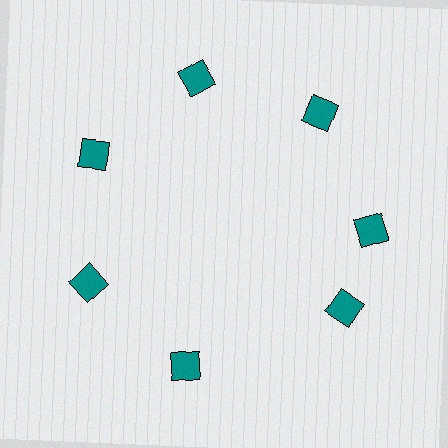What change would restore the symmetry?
The symmetry would be restored by rotating it back into even spacing with its neighbors so that all 7 squares sit at equal angles and equal distance from the center.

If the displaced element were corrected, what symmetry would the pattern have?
It would have 7-fold rotational symmetry — the pattern would map onto itself every 51 degrees.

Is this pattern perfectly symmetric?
No. The 7 teal squares are arranged in a ring, but one element near the 5 o'clock position is rotated out of alignment along the ring, breaking the 7-fold rotational symmetry.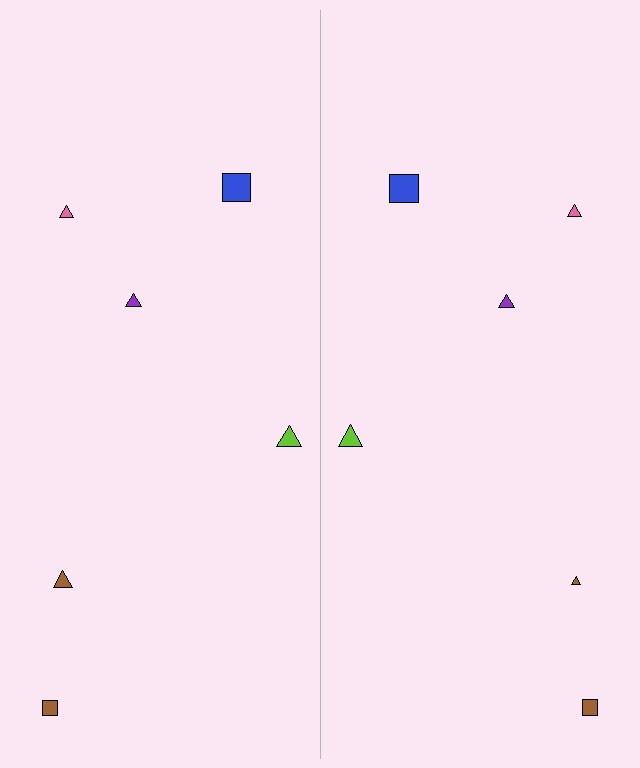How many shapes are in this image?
There are 12 shapes in this image.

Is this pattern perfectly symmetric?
No, the pattern is not perfectly symmetric. The brown triangle on the right side has a different size than its mirror counterpart.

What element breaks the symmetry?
The brown triangle on the right side has a different size than its mirror counterpart.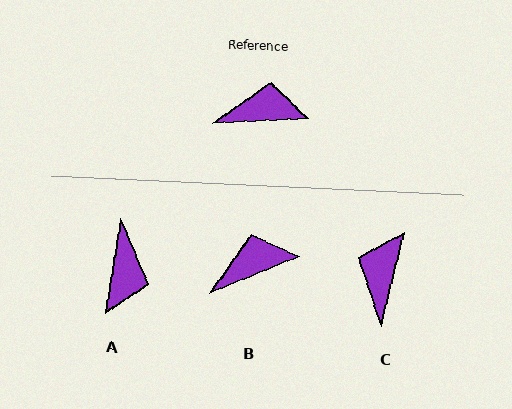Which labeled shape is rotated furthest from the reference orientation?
A, about 102 degrees away.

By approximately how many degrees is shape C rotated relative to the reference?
Approximately 74 degrees counter-clockwise.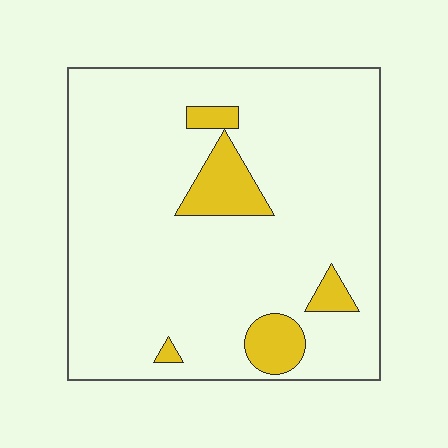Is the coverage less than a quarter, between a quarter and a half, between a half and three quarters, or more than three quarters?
Less than a quarter.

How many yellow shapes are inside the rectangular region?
5.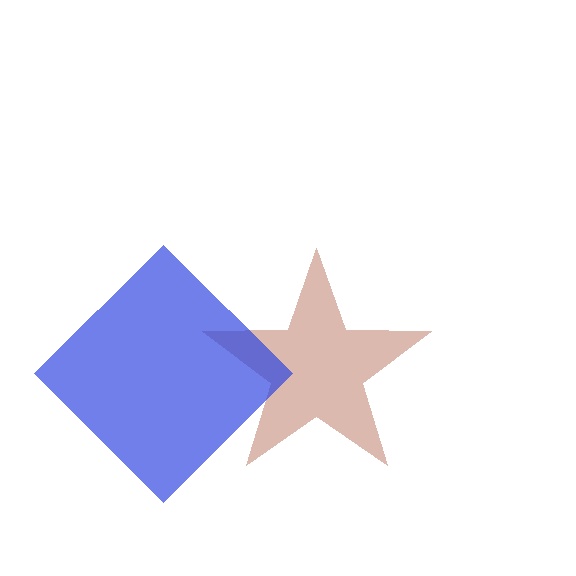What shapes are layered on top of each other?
The layered shapes are: a brown star, a blue diamond.